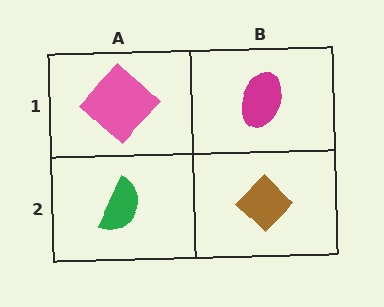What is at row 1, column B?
A magenta ellipse.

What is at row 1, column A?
A pink diamond.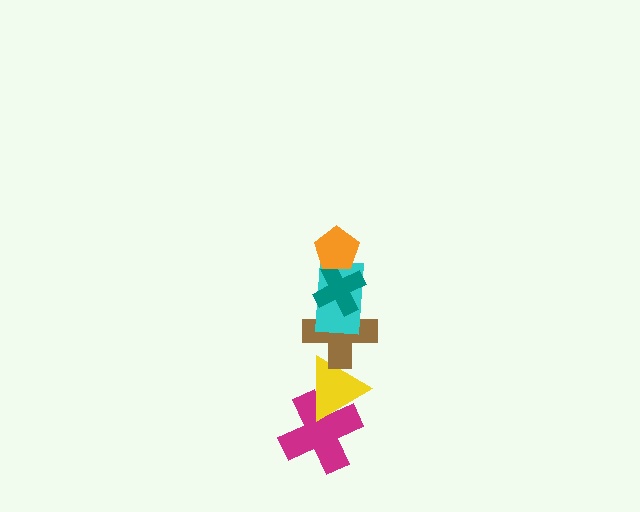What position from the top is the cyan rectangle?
The cyan rectangle is 3rd from the top.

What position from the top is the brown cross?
The brown cross is 4th from the top.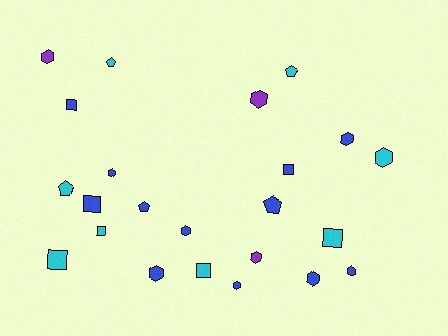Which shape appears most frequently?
Hexagon, with 11 objects.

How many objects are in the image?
There are 23 objects.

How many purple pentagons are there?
There are no purple pentagons.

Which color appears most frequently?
Blue, with 12 objects.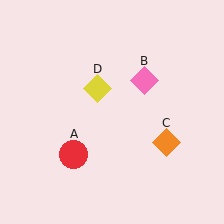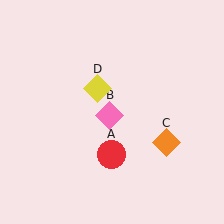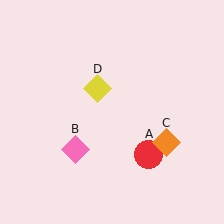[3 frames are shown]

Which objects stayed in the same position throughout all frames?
Orange diamond (object C) and yellow diamond (object D) remained stationary.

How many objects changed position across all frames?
2 objects changed position: red circle (object A), pink diamond (object B).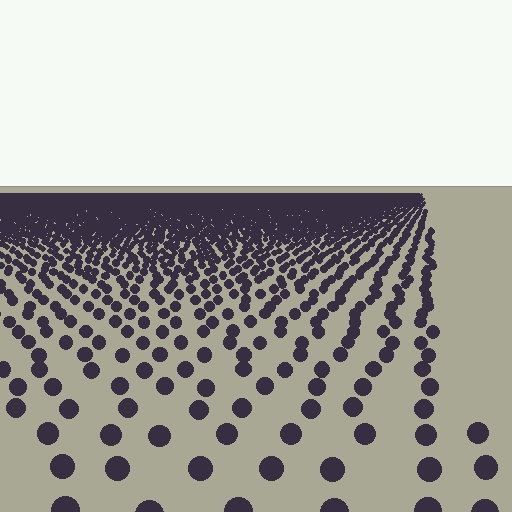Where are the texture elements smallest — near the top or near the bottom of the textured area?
Near the top.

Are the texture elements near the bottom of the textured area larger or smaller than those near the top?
Larger. Near the bottom, elements are closer to the viewer and appear at a bigger on-screen size.